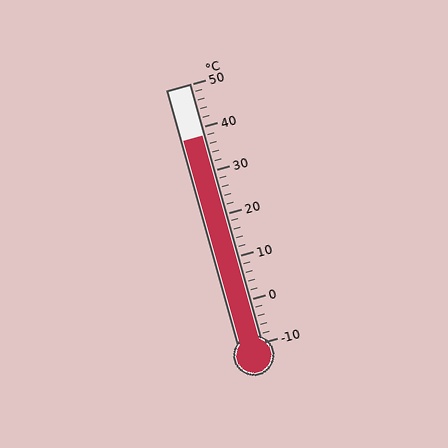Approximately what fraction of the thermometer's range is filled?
The thermometer is filled to approximately 80% of its range.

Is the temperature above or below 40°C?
The temperature is below 40°C.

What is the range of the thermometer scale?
The thermometer scale ranges from -10°C to 50°C.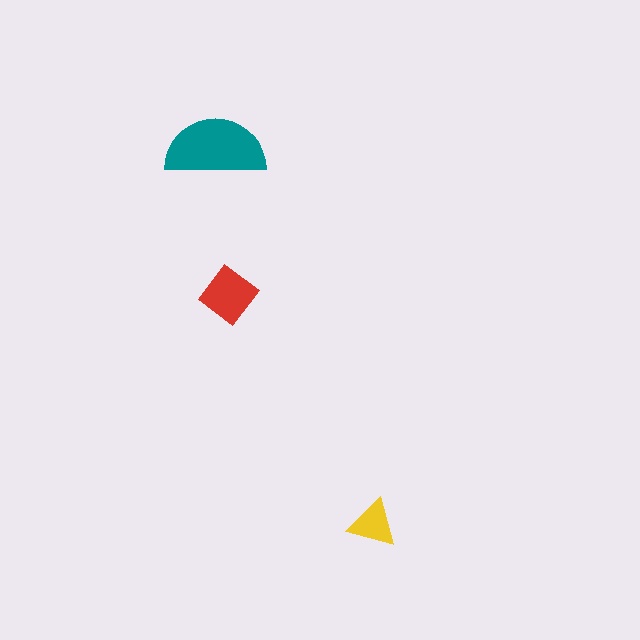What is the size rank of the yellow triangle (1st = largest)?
3rd.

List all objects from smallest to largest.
The yellow triangle, the red diamond, the teal semicircle.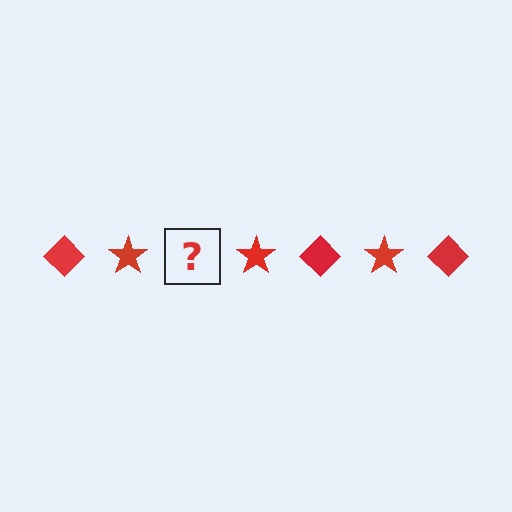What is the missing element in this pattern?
The missing element is a red diamond.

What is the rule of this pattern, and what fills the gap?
The rule is that the pattern cycles through diamond, star shapes in red. The gap should be filled with a red diamond.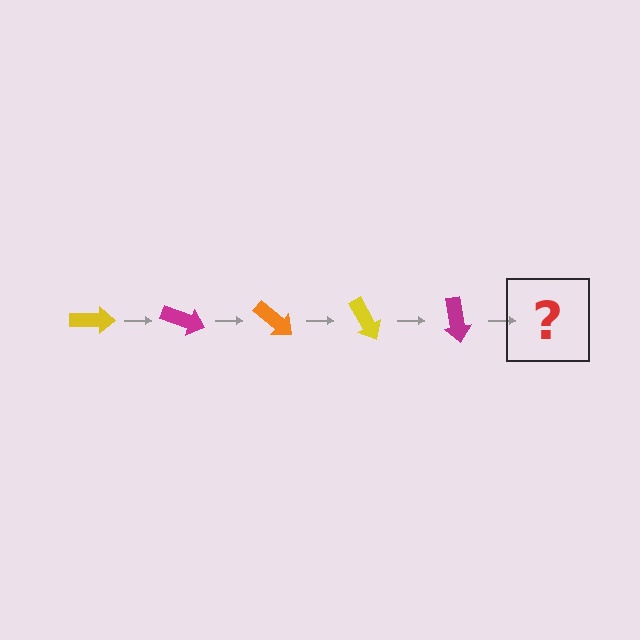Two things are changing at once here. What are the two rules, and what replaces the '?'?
The two rules are that it rotates 20 degrees each step and the color cycles through yellow, magenta, and orange. The '?' should be an orange arrow, rotated 100 degrees from the start.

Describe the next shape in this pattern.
It should be an orange arrow, rotated 100 degrees from the start.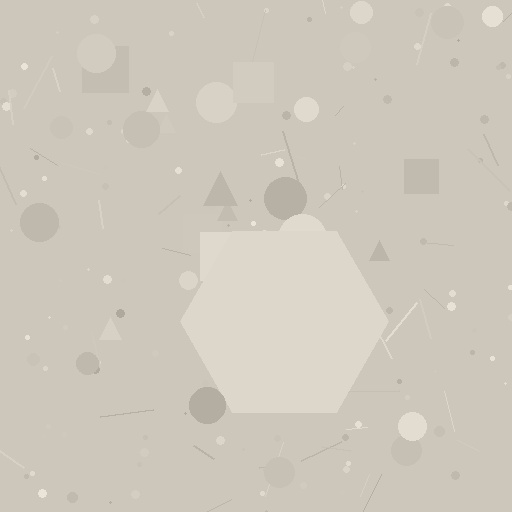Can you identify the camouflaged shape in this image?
The camouflaged shape is a hexagon.